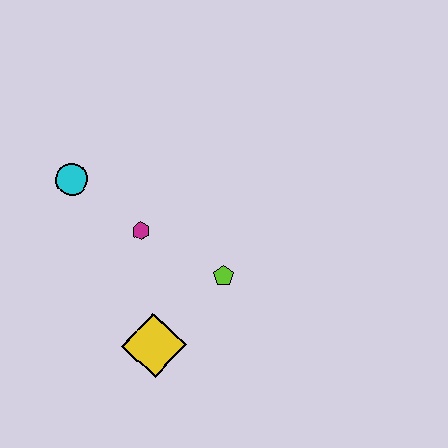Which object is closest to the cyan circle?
The magenta hexagon is closest to the cyan circle.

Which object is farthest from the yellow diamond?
The cyan circle is farthest from the yellow diamond.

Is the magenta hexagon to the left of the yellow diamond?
Yes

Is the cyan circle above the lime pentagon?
Yes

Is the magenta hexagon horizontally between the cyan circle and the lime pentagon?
Yes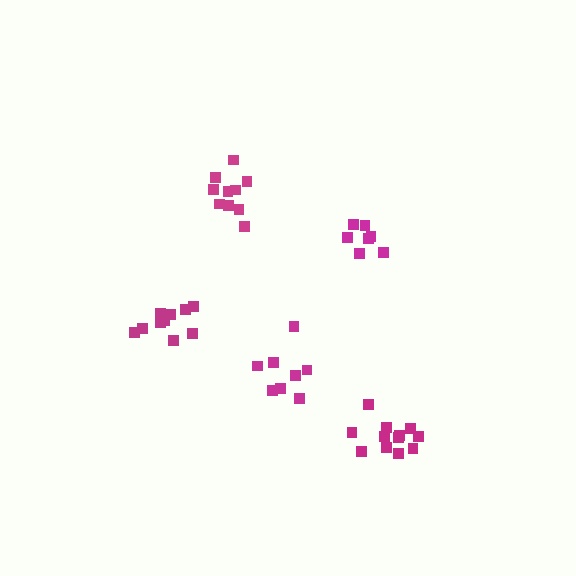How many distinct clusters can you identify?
There are 5 distinct clusters.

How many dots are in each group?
Group 1: 12 dots, Group 2: 10 dots, Group 3: 7 dots, Group 4: 8 dots, Group 5: 10 dots (47 total).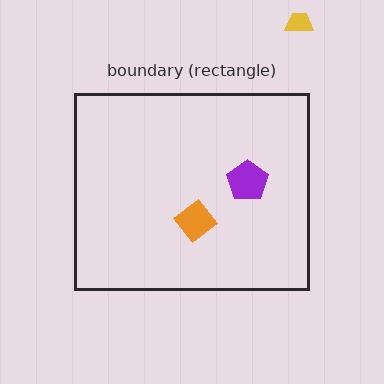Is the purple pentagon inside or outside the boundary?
Inside.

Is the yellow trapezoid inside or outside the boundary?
Outside.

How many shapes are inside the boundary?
2 inside, 1 outside.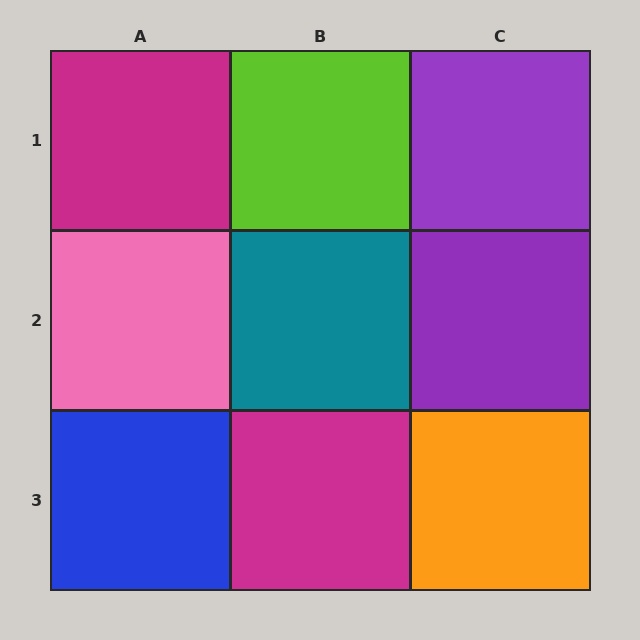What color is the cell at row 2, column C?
Purple.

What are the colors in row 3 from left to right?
Blue, magenta, orange.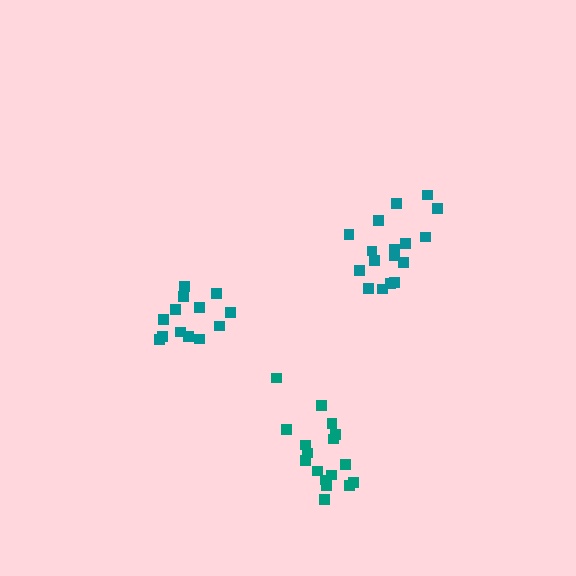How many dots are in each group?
Group 1: 17 dots, Group 2: 13 dots, Group 3: 17 dots (47 total).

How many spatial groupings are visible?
There are 3 spatial groupings.